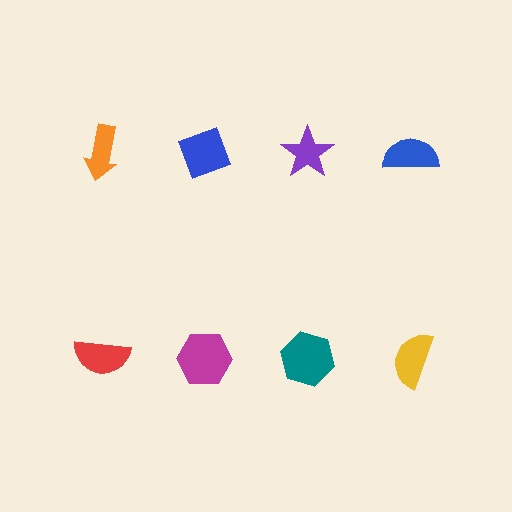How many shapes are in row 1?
4 shapes.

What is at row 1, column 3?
A purple star.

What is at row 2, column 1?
A red semicircle.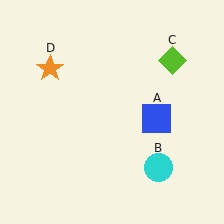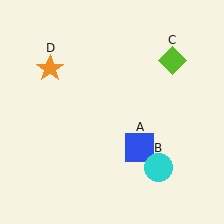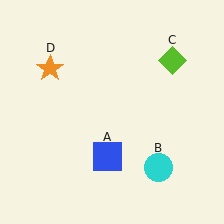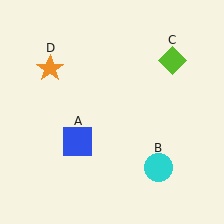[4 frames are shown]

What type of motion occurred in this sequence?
The blue square (object A) rotated clockwise around the center of the scene.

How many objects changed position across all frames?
1 object changed position: blue square (object A).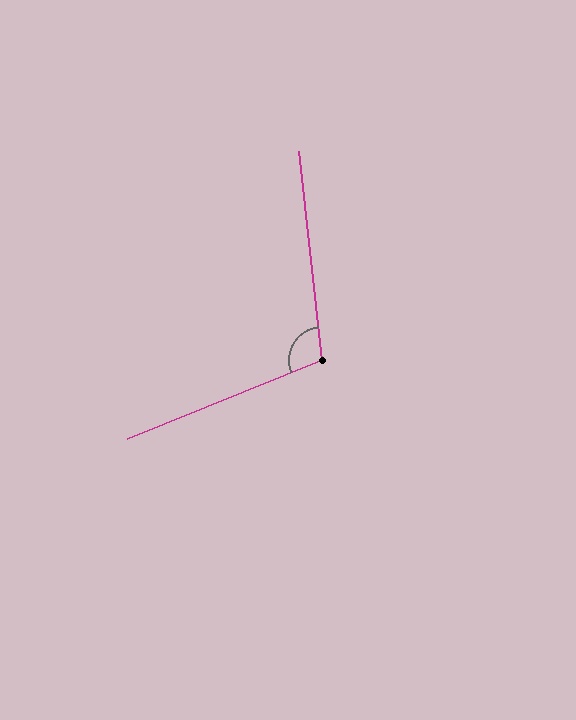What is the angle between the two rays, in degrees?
Approximately 106 degrees.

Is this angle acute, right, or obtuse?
It is obtuse.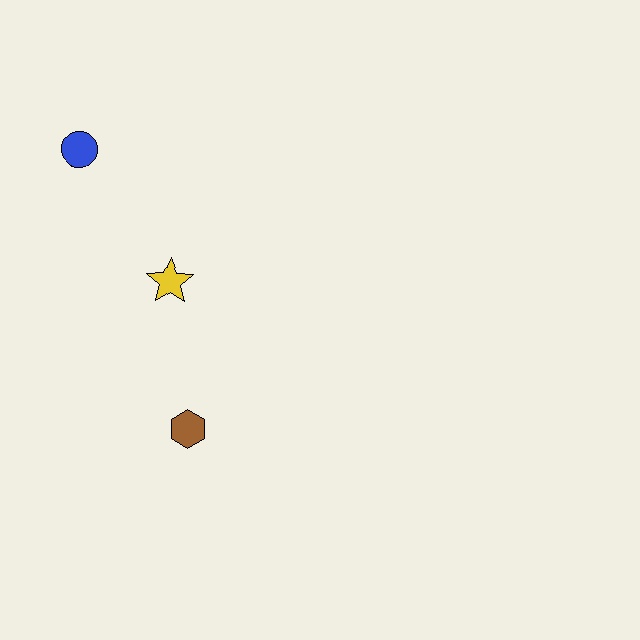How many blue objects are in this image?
There is 1 blue object.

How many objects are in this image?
There are 3 objects.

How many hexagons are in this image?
There is 1 hexagon.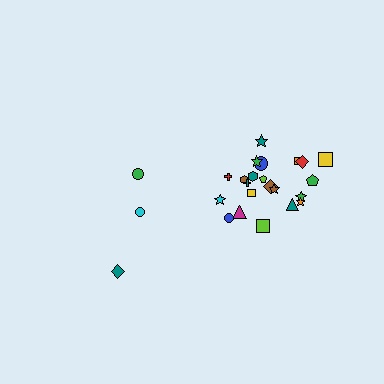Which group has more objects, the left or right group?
The right group.